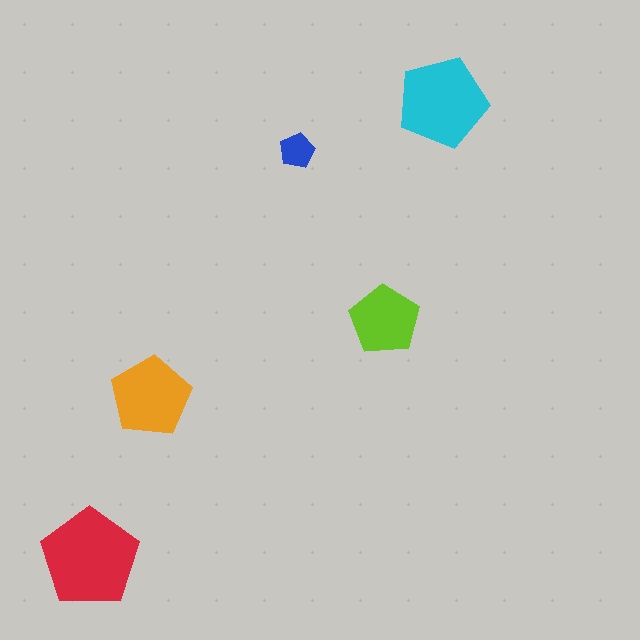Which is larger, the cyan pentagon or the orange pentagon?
The cyan one.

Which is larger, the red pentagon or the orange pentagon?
The red one.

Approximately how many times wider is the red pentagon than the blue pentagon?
About 3 times wider.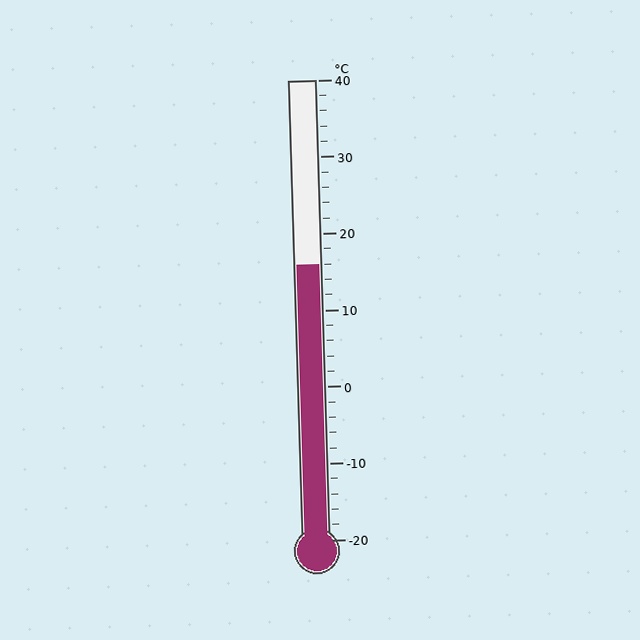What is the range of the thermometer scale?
The thermometer scale ranges from -20°C to 40°C.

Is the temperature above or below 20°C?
The temperature is below 20°C.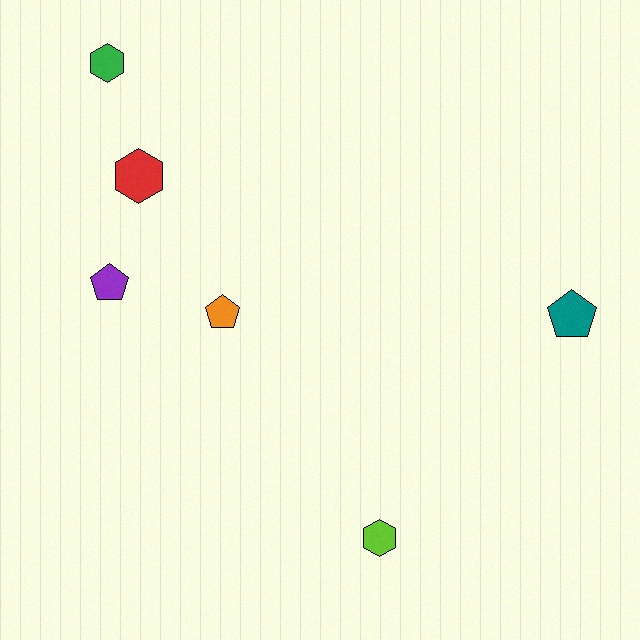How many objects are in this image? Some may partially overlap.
There are 6 objects.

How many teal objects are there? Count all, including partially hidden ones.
There is 1 teal object.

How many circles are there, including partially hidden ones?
There are no circles.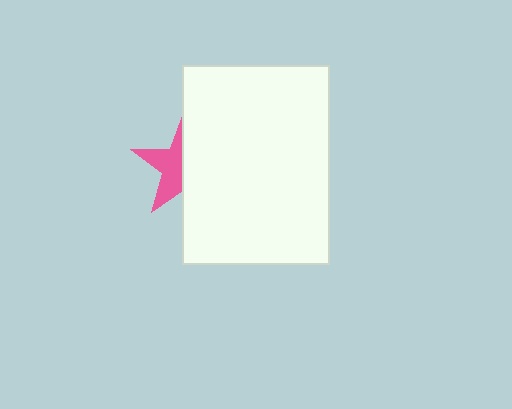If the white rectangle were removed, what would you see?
You would see the complete pink star.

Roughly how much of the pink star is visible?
A small part of it is visible (roughly 45%).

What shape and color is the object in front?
The object in front is a white rectangle.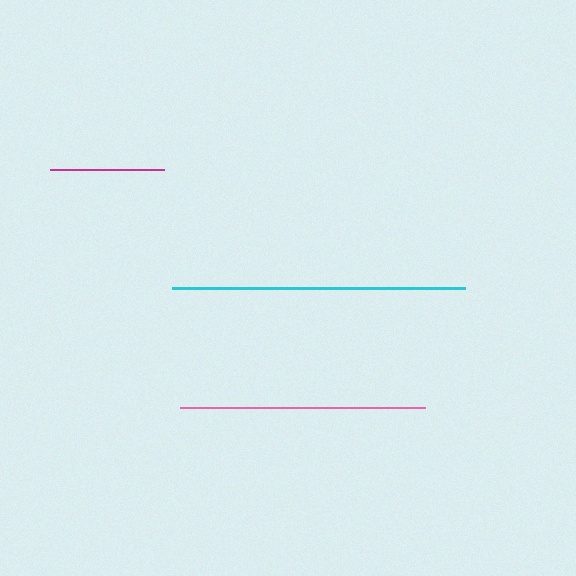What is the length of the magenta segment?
The magenta segment is approximately 114 pixels long.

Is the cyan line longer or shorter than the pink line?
The cyan line is longer than the pink line.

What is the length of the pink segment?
The pink segment is approximately 245 pixels long.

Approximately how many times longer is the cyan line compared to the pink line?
The cyan line is approximately 1.2 times the length of the pink line.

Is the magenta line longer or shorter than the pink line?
The pink line is longer than the magenta line.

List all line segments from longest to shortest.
From longest to shortest: cyan, pink, magenta.